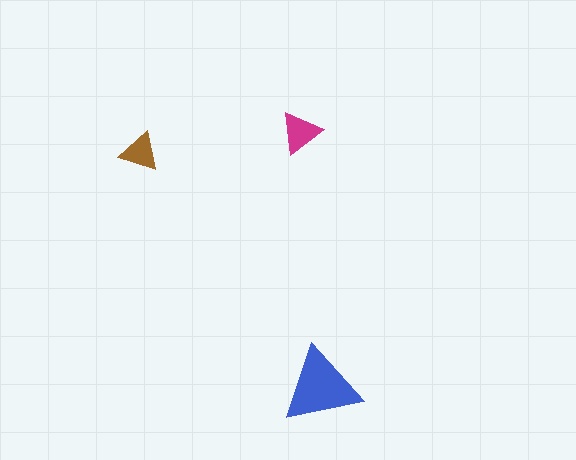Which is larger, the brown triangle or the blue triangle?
The blue one.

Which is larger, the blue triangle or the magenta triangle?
The blue one.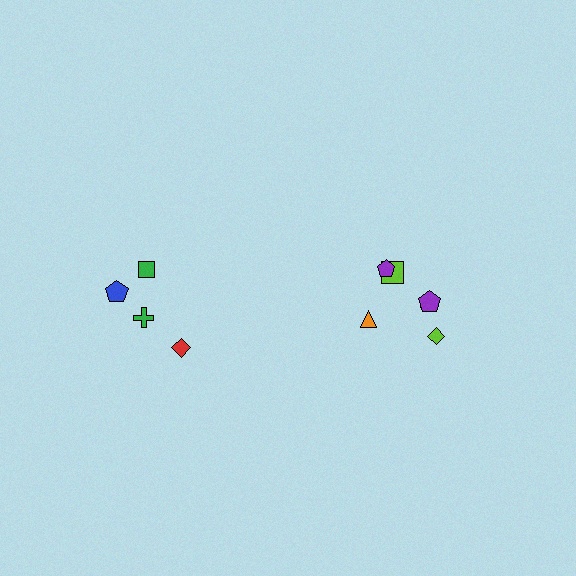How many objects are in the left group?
There are 4 objects.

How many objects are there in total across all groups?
There are 10 objects.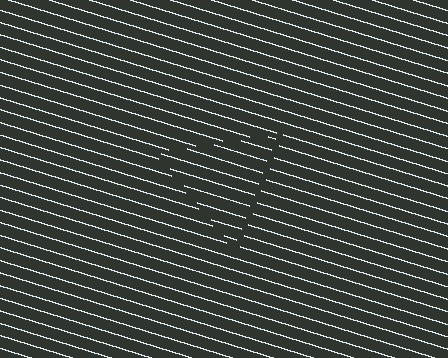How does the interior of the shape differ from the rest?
The interior of the shape contains the same grating, shifted by half a period — the contour is defined by the phase discontinuity where line-ends from the inner and outer gratings abut.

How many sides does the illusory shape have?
3 sides — the line-ends trace a triangle.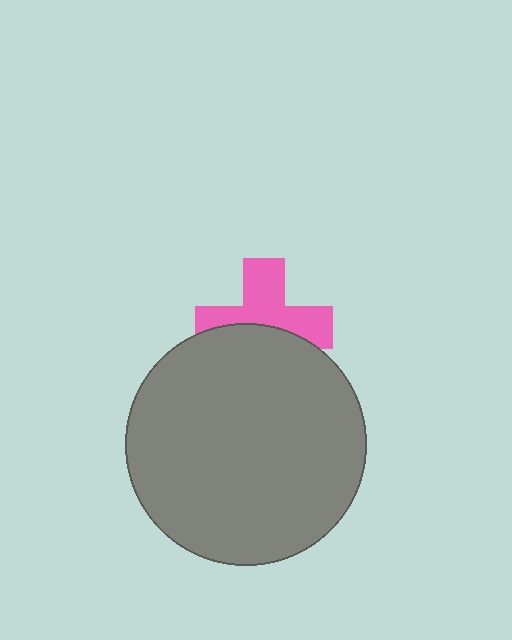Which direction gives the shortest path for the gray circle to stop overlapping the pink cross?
Moving down gives the shortest separation.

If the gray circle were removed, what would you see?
You would see the complete pink cross.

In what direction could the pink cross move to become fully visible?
The pink cross could move up. That would shift it out from behind the gray circle entirely.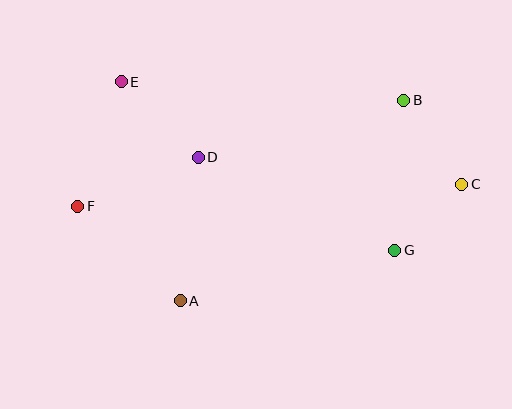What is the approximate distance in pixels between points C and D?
The distance between C and D is approximately 265 pixels.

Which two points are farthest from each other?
Points C and F are farthest from each other.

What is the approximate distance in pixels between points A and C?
The distance between A and C is approximately 304 pixels.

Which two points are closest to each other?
Points C and G are closest to each other.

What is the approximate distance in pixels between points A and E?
The distance between A and E is approximately 227 pixels.